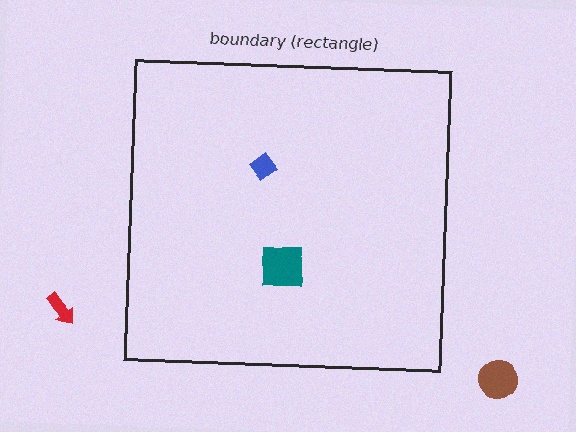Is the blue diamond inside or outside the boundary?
Inside.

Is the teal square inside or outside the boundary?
Inside.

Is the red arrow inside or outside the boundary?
Outside.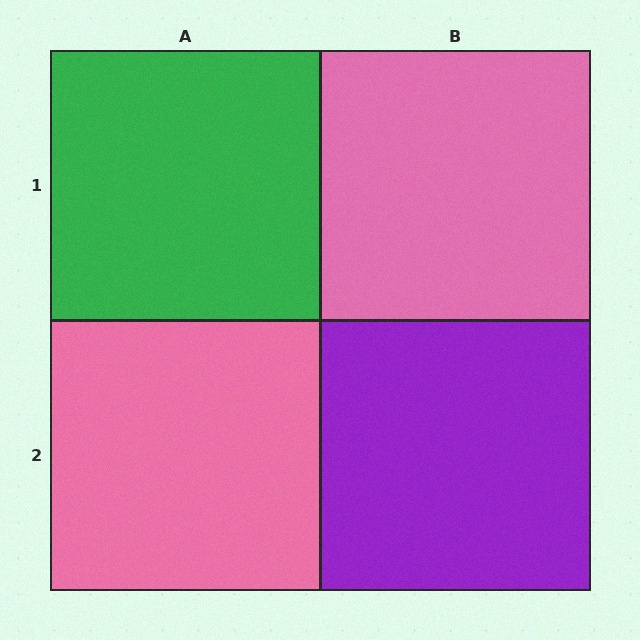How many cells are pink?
2 cells are pink.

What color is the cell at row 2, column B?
Purple.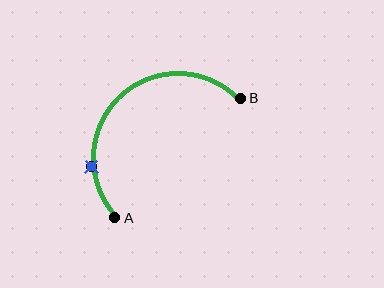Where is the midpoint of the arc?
The arc midpoint is the point on the curve farthest from the straight line joining A and B. It sits above and to the left of that line.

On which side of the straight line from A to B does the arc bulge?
The arc bulges above and to the left of the straight line connecting A and B.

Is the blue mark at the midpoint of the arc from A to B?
No. The blue mark lies on the arc but is closer to endpoint A. The arc midpoint would be at the point on the curve equidistant along the arc from both A and B.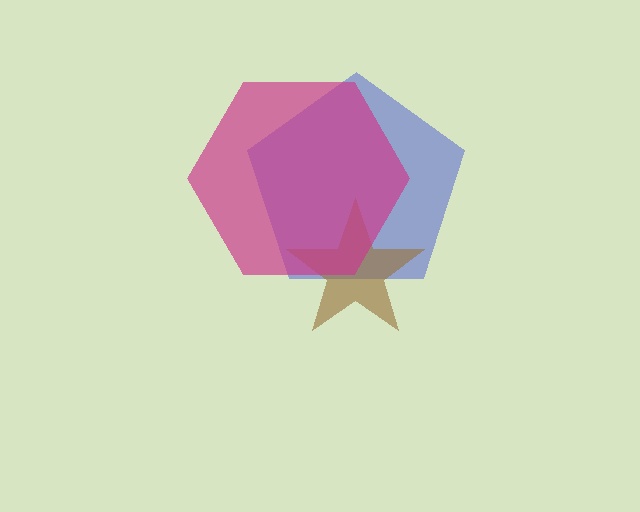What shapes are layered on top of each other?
The layered shapes are: a blue pentagon, a brown star, a magenta hexagon.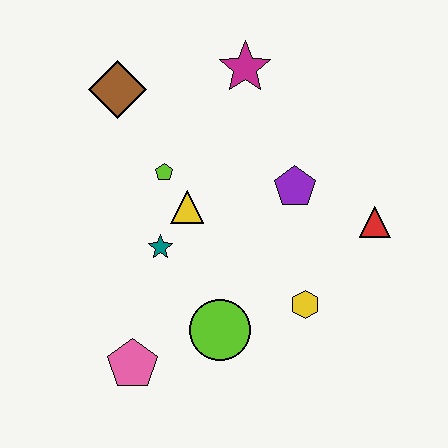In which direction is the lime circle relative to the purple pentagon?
The lime circle is below the purple pentagon.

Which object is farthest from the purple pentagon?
The pink pentagon is farthest from the purple pentagon.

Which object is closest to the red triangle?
The purple pentagon is closest to the red triangle.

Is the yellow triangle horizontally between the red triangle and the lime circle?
No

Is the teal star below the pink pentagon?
No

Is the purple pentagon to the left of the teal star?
No